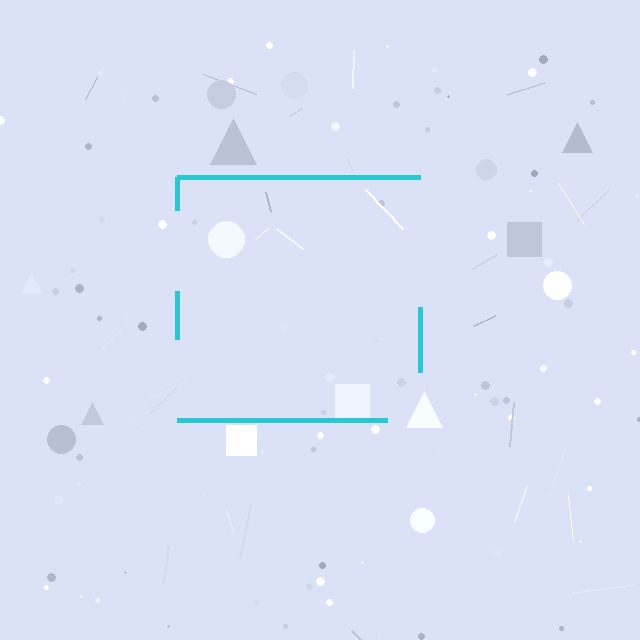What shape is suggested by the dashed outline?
The dashed outline suggests a square.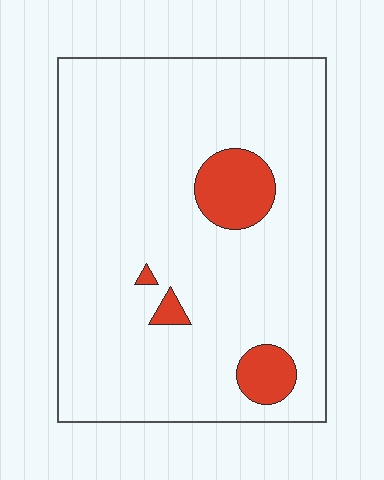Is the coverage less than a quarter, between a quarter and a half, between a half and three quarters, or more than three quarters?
Less than a quarter.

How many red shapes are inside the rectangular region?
4.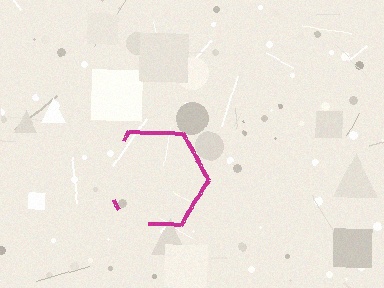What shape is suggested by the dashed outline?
The dashed outline suggests a hexagon.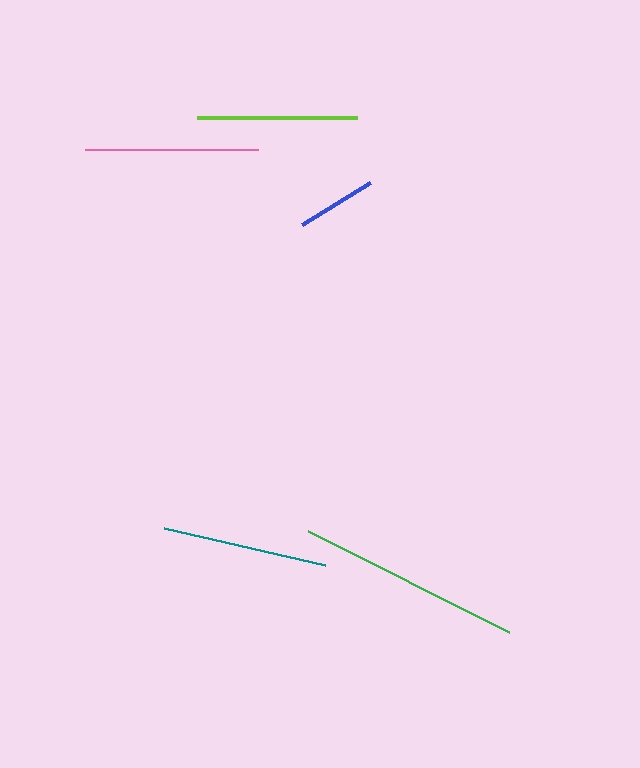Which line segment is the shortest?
The blue line is the shortest at approximately 80 pixels.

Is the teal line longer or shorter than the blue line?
The teal line is longer than the blue line.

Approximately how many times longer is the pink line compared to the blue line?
The pink line is approximately 2.2 times the length of the blue line.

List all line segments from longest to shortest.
From longest to shortest: green, pink, teal, lime, blue.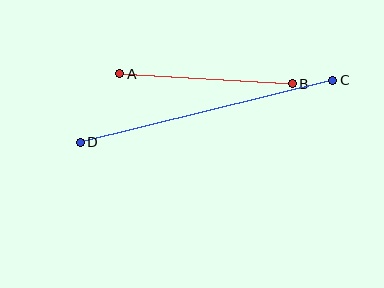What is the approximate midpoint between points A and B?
The midpoint is at approximately (206, 79) pixels.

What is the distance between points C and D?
The distance is approximately 260 pixels.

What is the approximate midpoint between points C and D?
The midpoint is at approximately (206, 111) pixels.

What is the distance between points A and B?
The distance is approximately 173 pixels.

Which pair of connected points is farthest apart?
Points C and D are farthest apart.